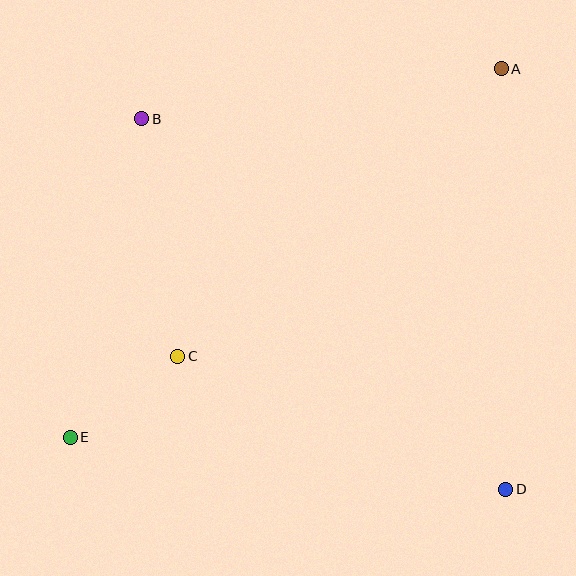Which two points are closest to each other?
Points C and E are closest to each other.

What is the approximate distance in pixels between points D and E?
The distance between D and E is approximately 438 pixels.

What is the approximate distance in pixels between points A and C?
The distance between A and C is approximately 433 pixels.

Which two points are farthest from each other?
Points A and E are farthest from each other.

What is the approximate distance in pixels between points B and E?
The distance between B and E is approximately 327 pixels.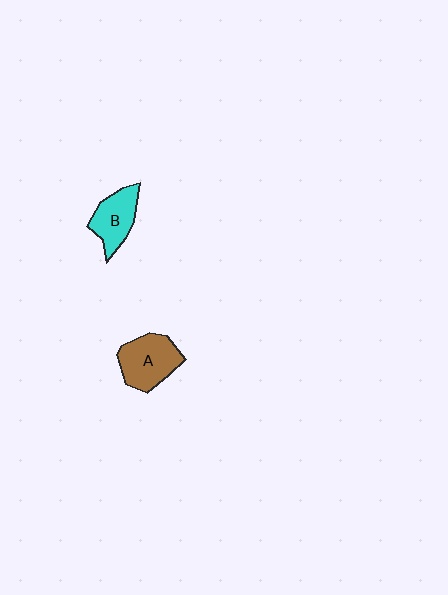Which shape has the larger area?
Shape A (brown).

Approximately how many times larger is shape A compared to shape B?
Approximately 1.3 times.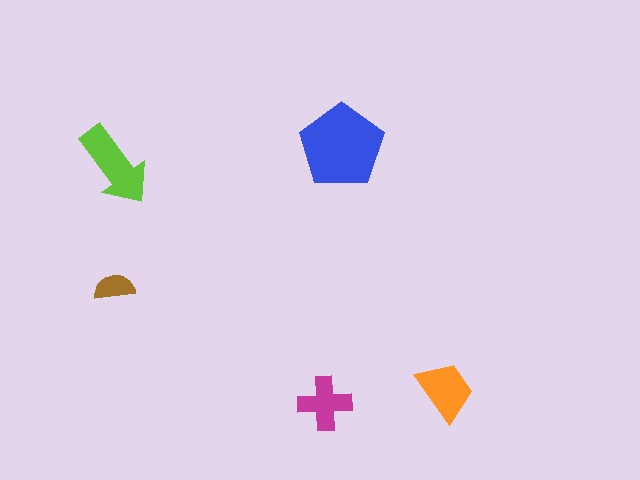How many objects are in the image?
There are 5 objects in the image.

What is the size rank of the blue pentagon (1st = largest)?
1st.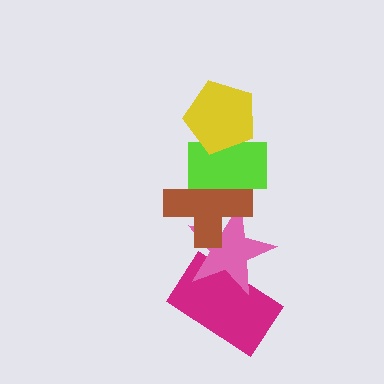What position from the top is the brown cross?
The brown cross is 3rd from the top.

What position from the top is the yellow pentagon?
The yellow pentagon is 1st from the top.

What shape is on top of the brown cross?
The lime rectangle is on top of the brown cross.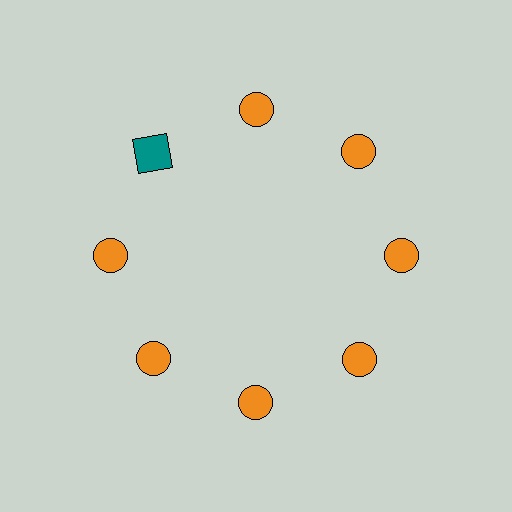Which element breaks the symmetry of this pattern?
The teal square at roughly the 10 o'clock position breaks the symmetry. All other shapes are orange circles.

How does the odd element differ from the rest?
It differs in both color (teal instead of orange) and shape (square instead of circle).